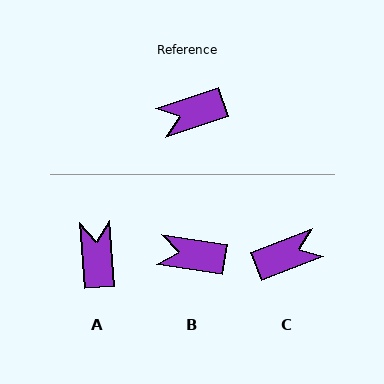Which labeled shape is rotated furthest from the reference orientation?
C, about 177 degrees away.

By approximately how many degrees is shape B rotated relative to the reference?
Approximately 27 degrees clockwise.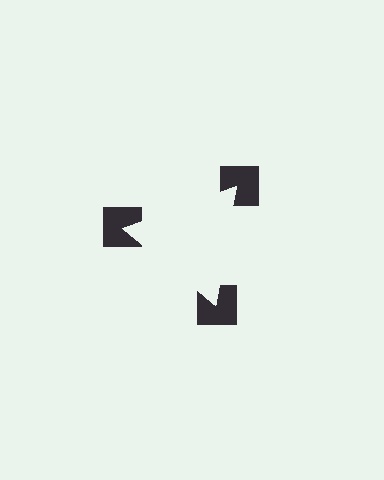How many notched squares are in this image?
There are 3 — one at each vertex of the illusory triangle.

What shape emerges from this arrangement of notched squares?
An illusory triangle — its edges are inferred from the aligned wedge cuts in the notched squares, not physically drawn.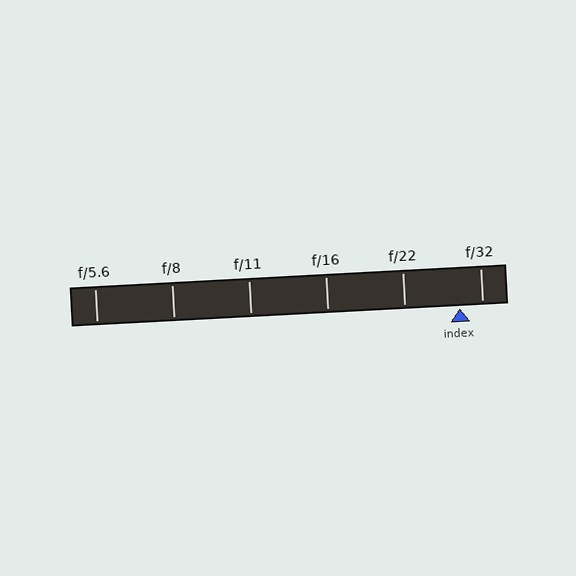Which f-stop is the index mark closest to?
The index mark is closest to f/32.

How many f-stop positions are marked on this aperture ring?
There are 6 f-stop positions marked.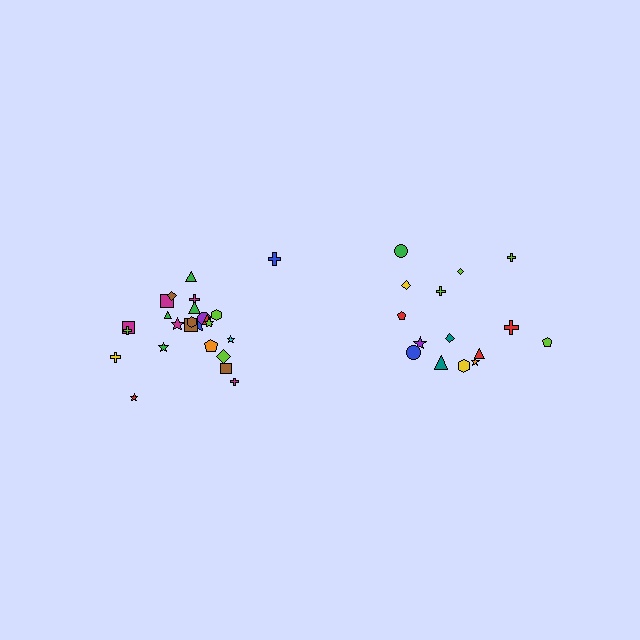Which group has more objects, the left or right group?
The left group.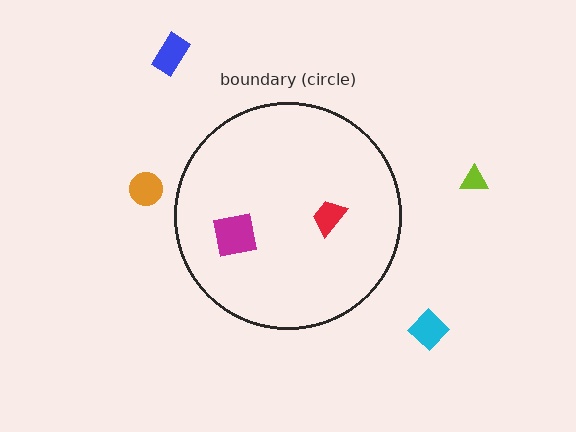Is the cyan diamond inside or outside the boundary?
Outside.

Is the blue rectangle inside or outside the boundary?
Outside.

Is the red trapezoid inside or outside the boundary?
Inside.